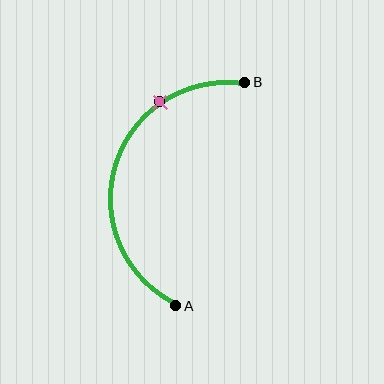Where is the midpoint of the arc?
The arc midpoint is the point on the curve farthest from the straight line joining A and B. It sits to the left of that line.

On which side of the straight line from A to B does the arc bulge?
The arc bulges to the left of the straight line connecting A and B.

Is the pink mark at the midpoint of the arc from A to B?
No. The pink mark lies on the arc but is closer to endpoint B. The arc midpoint would be at the point on the curve equidistant along the arc from both A and B.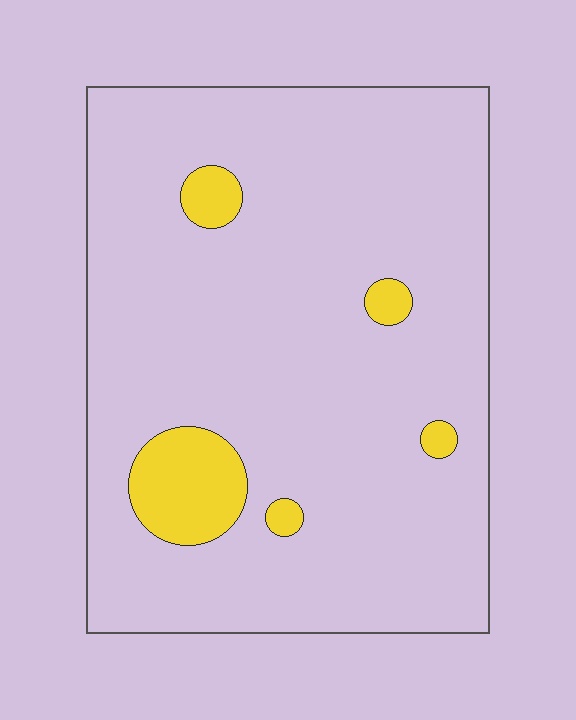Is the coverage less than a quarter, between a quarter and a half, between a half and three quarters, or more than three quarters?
Less than a quarter.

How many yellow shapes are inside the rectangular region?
5.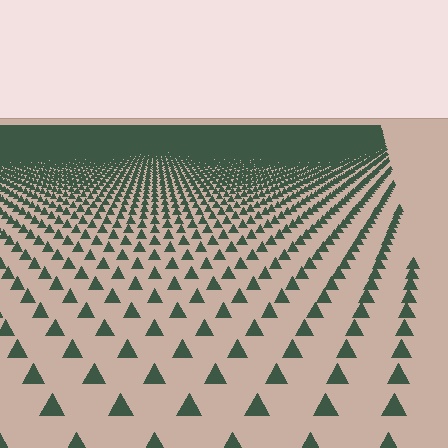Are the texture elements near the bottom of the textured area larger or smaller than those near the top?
Larger. Near the bottom, elements are closer to the viewer and appear at a bigger on-screen size.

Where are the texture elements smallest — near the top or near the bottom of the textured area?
Near the top.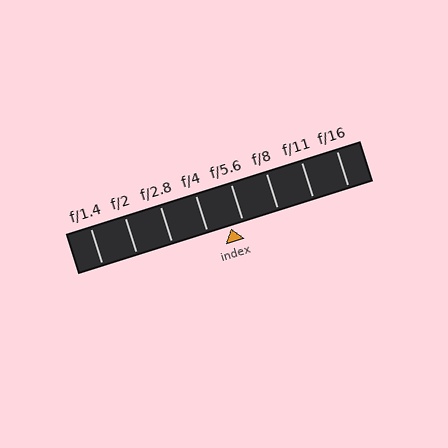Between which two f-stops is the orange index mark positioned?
The index mark is between f/4 and f/5.6.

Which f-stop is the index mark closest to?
The index mark is closest to f/5.6.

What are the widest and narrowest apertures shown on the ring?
The widest aperture shown is f/1.4 and the narrowest is f/16.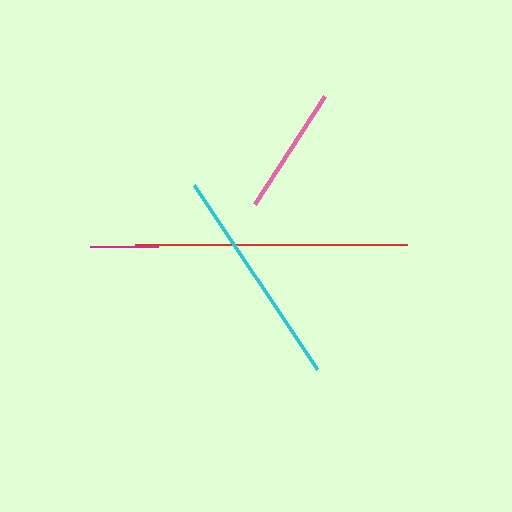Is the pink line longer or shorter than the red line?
The red line is longer than the pink line.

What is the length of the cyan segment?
The cyan segment is approximately 221 pixels long.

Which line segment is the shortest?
The magenta line is the shortest at approximately 68 pixels.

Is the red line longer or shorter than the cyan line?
The red line is longer than the cyan line.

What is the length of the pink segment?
The pink segment is approximately 128 pixels long.